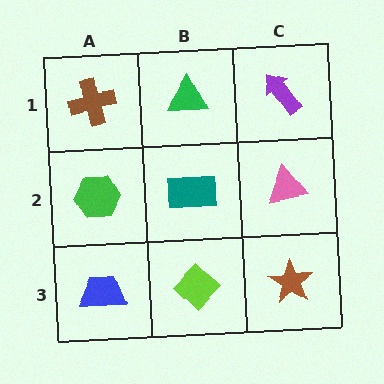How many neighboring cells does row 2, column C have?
3.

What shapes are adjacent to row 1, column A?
A green hexagon (row 2, column A), a green triangle (row 1, column B).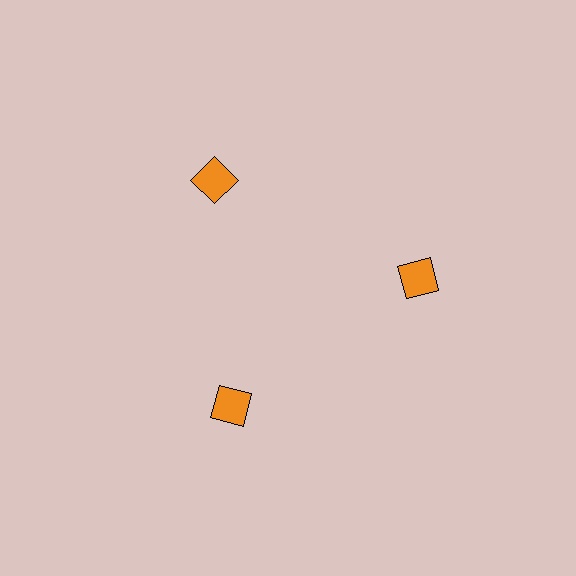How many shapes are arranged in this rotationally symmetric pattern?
There are 3 shapes, arranged in 3 groups of 1.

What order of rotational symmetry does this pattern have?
This pattern has 3-fold rotational symmetry.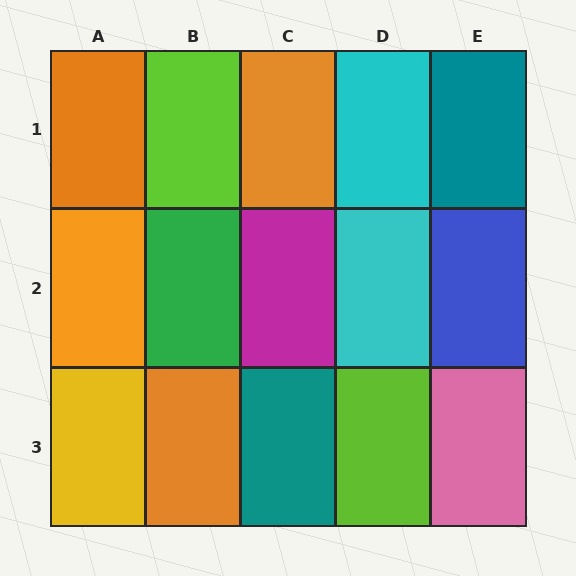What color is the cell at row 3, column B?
Orange.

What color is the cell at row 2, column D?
Cyan.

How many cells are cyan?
2 cells are cyan.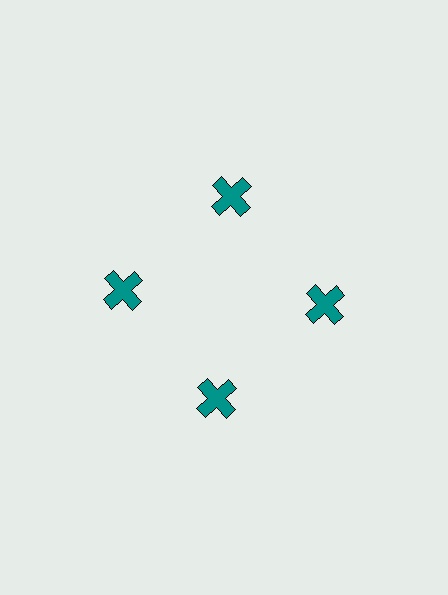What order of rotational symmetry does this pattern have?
This pattern has 4-fold rotational symmetry.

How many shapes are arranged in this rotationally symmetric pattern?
There are 4 shapes, arranged in 4 groups of 1.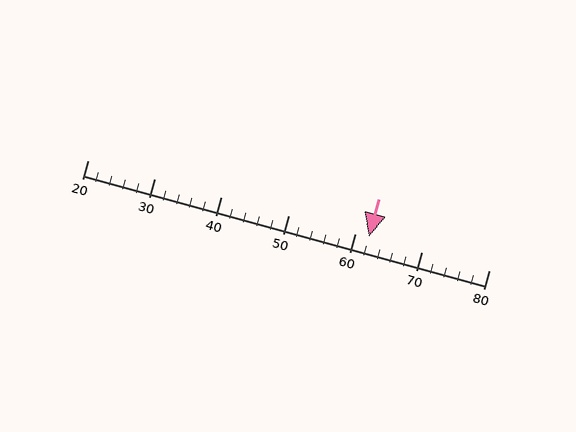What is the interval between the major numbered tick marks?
The major tick marks are spaced 10 units apart.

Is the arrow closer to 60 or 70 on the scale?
The arrow is closer to 60.